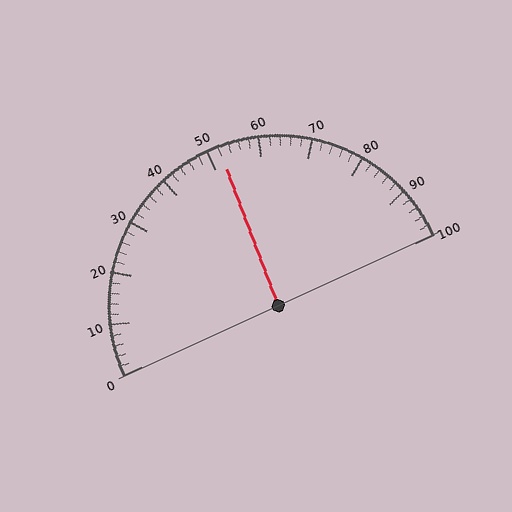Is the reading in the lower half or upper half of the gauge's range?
The reading is in the upper half of the range (0 to 100).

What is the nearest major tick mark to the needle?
The nearest major tick mark is 50.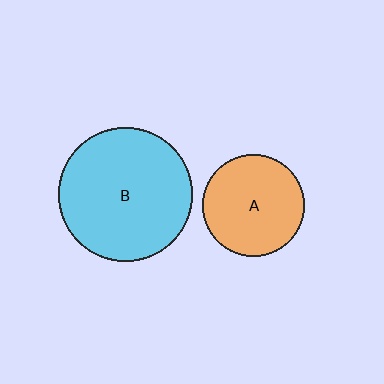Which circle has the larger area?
Circle B (cyan).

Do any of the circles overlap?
No, none of the circles overlap.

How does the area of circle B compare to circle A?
Approximately 1.7 times.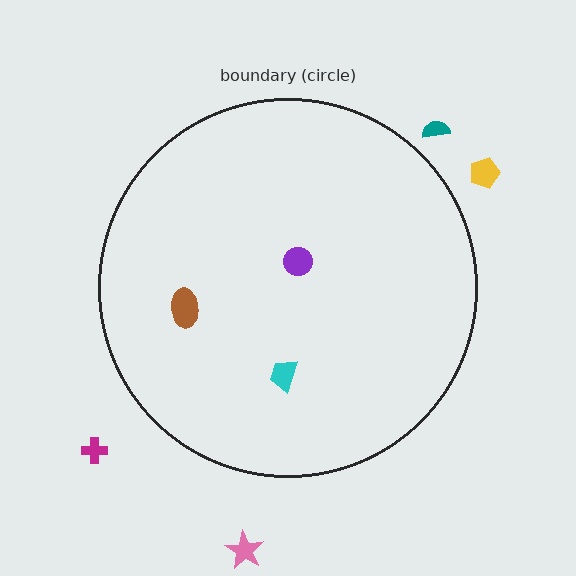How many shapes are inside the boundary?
3 inside, 4 outside.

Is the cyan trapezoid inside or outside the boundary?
Inside.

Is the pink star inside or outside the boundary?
Outside.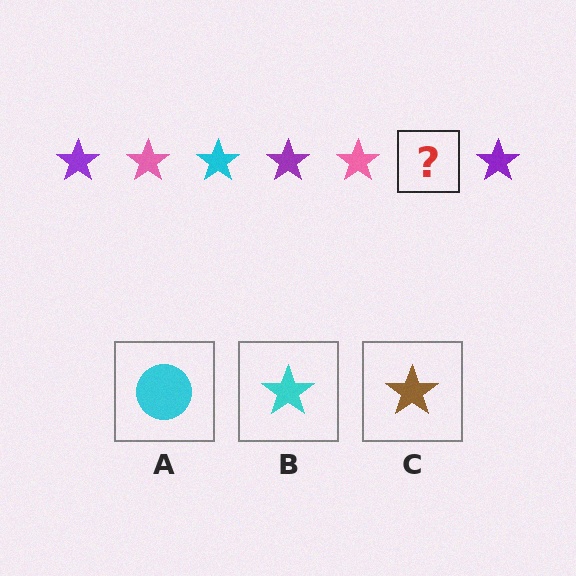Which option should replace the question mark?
Option B.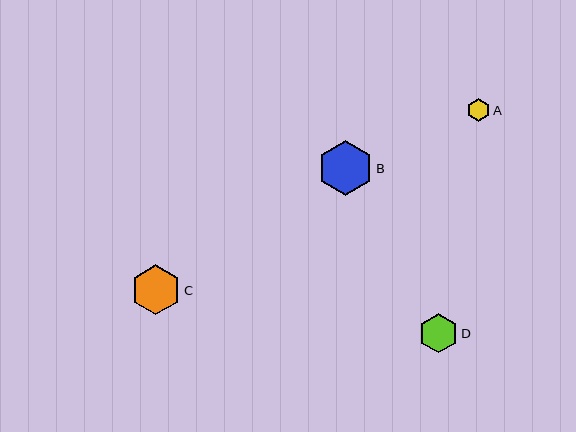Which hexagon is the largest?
Hexagon B is the largest with a size of approximately 55 pixels.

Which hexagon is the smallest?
Hexagon A is the smallest with a size of approximately 22 pixels.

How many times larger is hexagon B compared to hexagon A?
Hexagon B is approximately 2.5 times the size of hexagon A.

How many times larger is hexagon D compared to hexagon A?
Hexagon D is approximately 1.8 times the size of hexagon A.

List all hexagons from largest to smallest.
From largest to smallest: B, C, D, A.